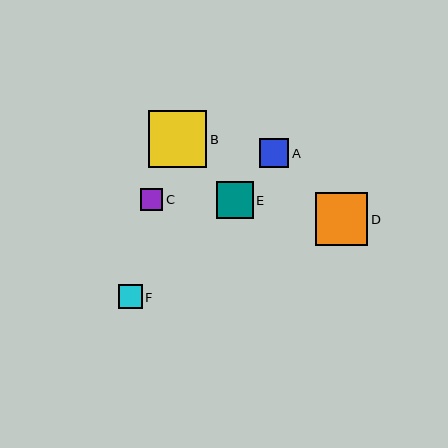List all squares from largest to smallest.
From largest to smallest: B, D, E, A, F, C.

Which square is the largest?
Square B is the largest with a size of approximately 58 pixels.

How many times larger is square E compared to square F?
Square E is approximately 1.5 times the size of square F.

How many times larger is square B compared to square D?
Square B is approximately 1.1 times the size of square D.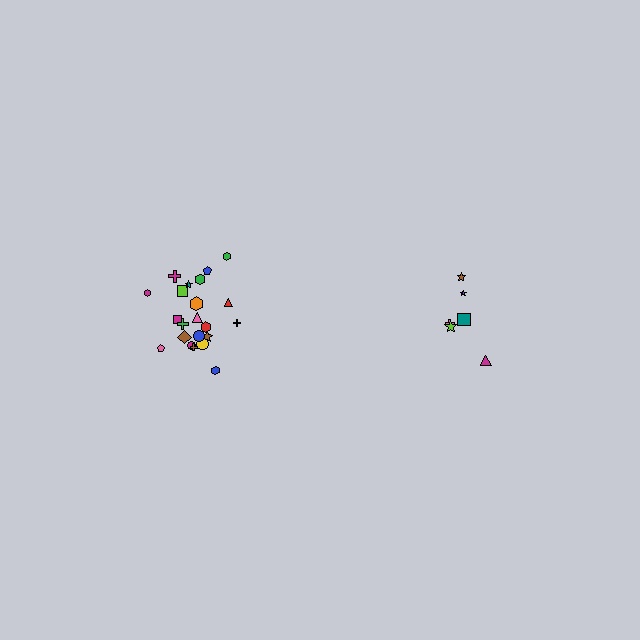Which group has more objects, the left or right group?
The left group.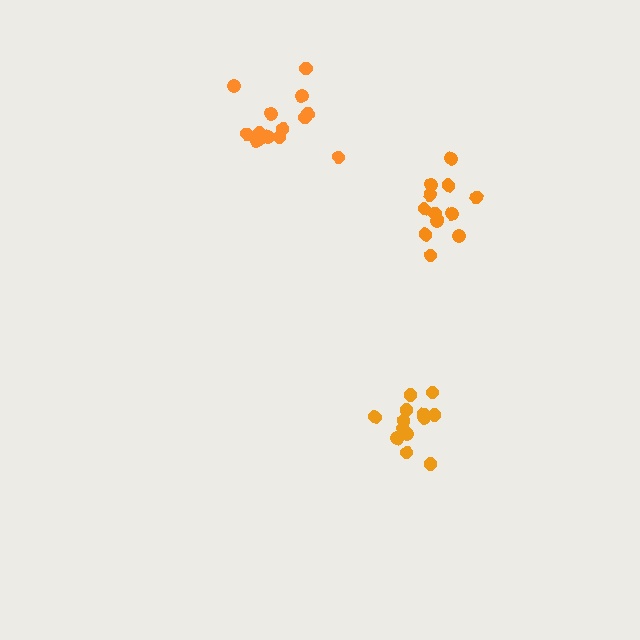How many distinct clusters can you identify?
There are 3 distinct clusters.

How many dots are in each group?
Group 1: 14 dots, Group 2: 12 dots, Group 3: 13 dots (39 total).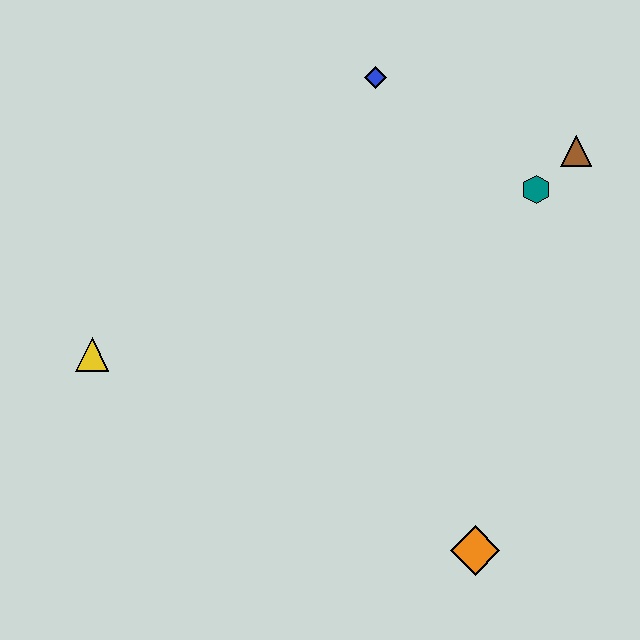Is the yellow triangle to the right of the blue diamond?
No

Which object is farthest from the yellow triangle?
The brown triangle is farthest from the yellow triangle.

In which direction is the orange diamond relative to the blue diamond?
The orange diamond is below the blue diamond.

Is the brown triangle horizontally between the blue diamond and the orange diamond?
No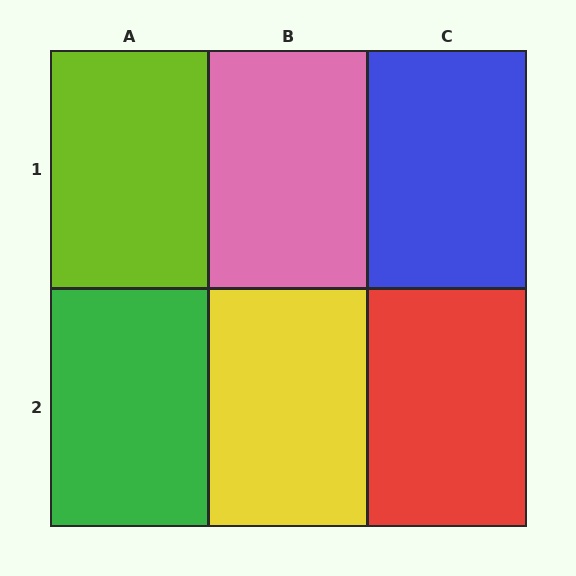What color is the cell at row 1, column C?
Blue.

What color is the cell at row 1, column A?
Lime.